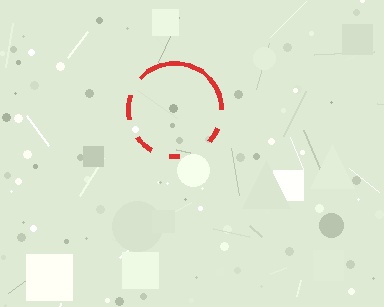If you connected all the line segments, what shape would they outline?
They would outline a circle.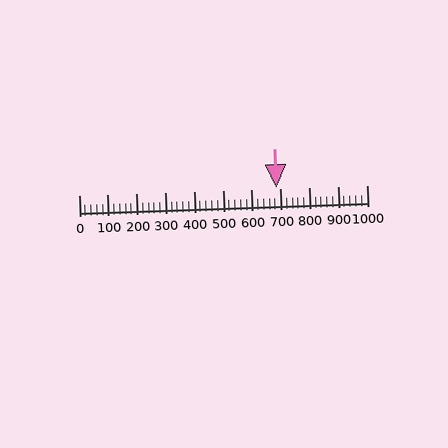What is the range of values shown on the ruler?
The ruler shows values from 0 to 1000.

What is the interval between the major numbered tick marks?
The major tick marks are spaced 100 units apart.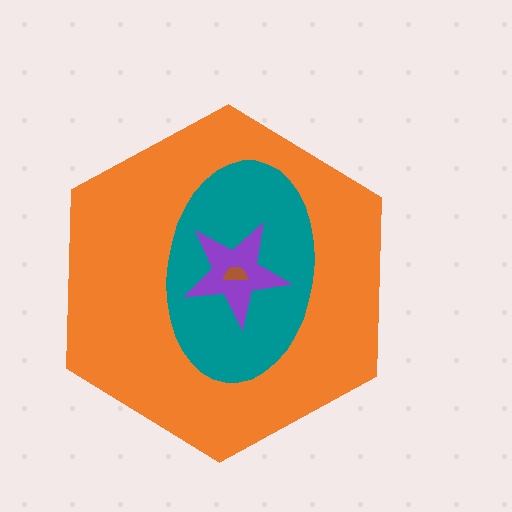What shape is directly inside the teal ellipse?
The purple star.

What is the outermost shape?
The orange hexagon.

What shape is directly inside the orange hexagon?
The teal ellipse.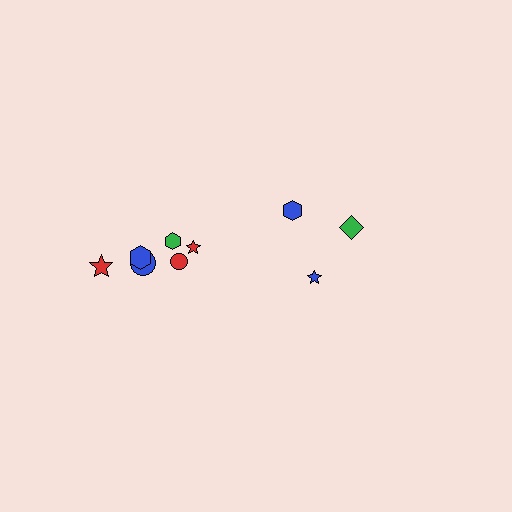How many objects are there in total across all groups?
There are 9 objects.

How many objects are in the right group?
There are 3 objects.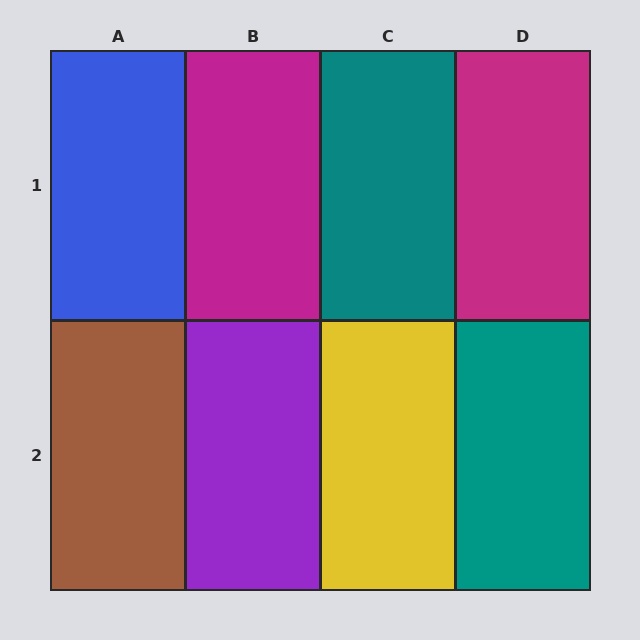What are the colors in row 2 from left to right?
Brown, purple, yellow, teal.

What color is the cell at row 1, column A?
Blue.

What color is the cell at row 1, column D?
Magenta.